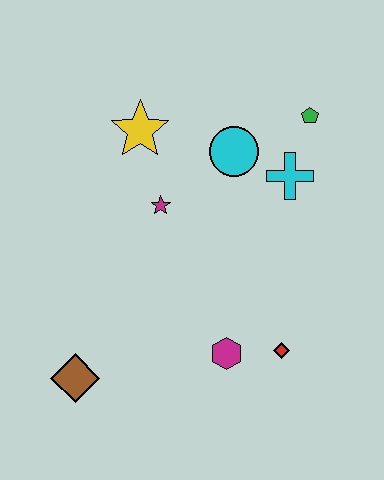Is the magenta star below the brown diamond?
No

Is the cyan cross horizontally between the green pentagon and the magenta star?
Yes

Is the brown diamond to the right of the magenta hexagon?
No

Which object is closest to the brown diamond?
The magenta hexagon is closest to the brown diamond.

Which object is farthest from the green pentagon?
The brown diamond is farthest from the green pentagon.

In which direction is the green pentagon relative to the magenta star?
The green pentagon is to the right of the magenta star.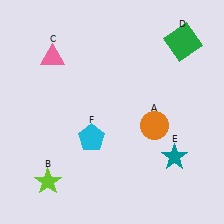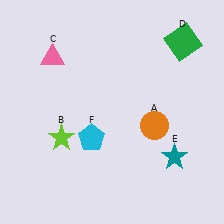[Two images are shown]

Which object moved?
The lime star (B) moved up.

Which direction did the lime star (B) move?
The lime star (B) moved up.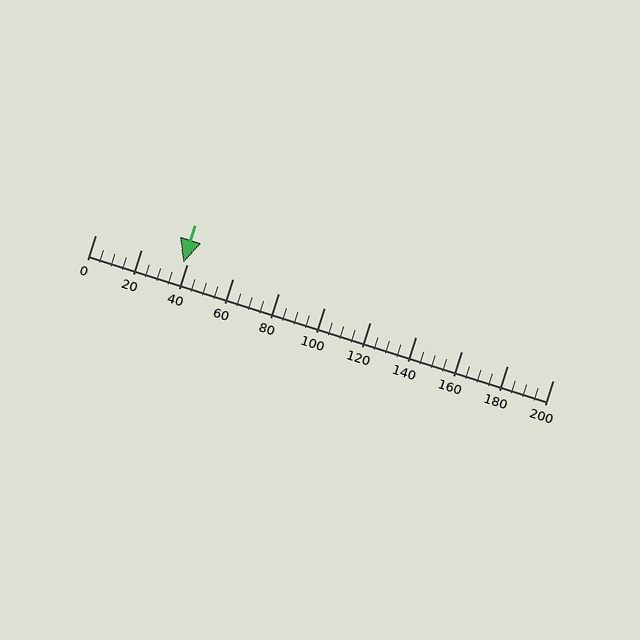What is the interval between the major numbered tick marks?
The major tick marks are spaced 20 units apart.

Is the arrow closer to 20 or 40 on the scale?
The arrow is closer to 40.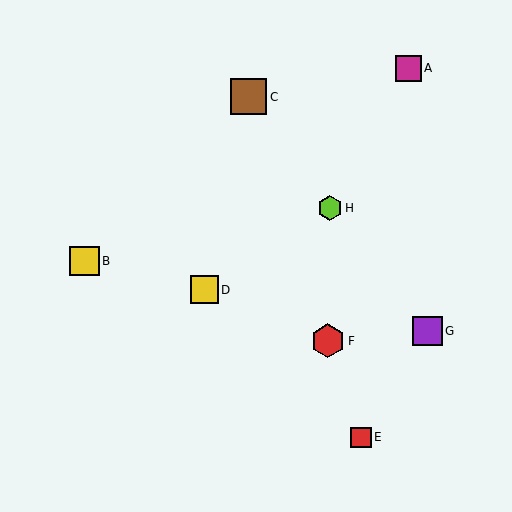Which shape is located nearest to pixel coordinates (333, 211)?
The lime hexagon (labeled H) at (330, 208) is nearest to that location.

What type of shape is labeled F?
Shape F is a red hexagon.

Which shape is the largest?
The brown square (labeled C) is the largest.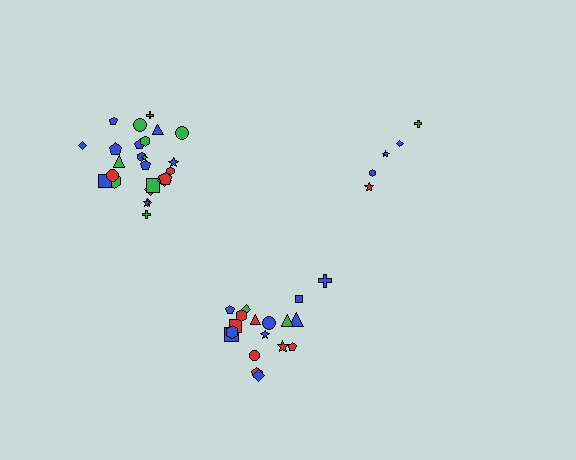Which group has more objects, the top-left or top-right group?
The top-left group.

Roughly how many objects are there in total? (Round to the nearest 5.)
Roughly 50 objects in total.